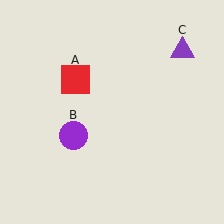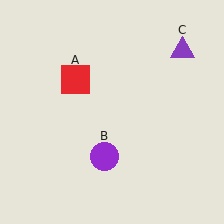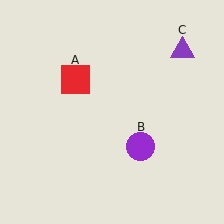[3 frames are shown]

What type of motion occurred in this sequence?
The purple circle (object B) rotated counterclockwise around the center of the scene.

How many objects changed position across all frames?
1 object changed position: purple circle (object B).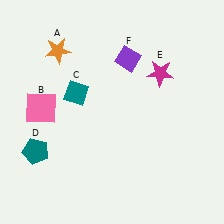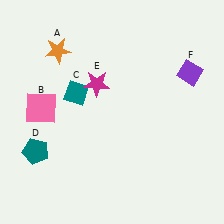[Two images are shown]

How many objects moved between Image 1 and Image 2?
2 objects moved between the two images.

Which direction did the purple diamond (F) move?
The purple diamond (F) moved right.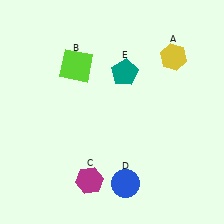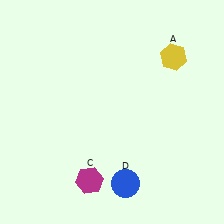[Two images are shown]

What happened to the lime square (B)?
The lime square (B) was removed in Image 2. It was in the top-left area of Image 1.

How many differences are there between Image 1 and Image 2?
There are 2 differences between the two images.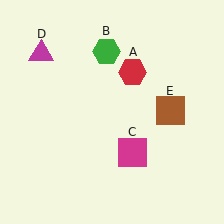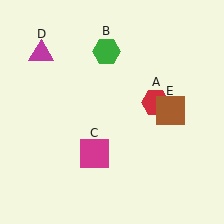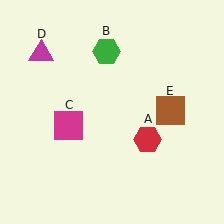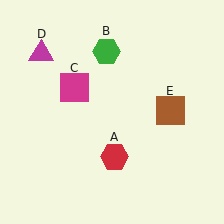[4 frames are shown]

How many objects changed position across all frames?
2 objects changed position: red hexagon (object A), magenta square (object C).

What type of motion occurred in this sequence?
The red hexagon (object A), magenta square (object C) rotated clockwise around the center of the scene.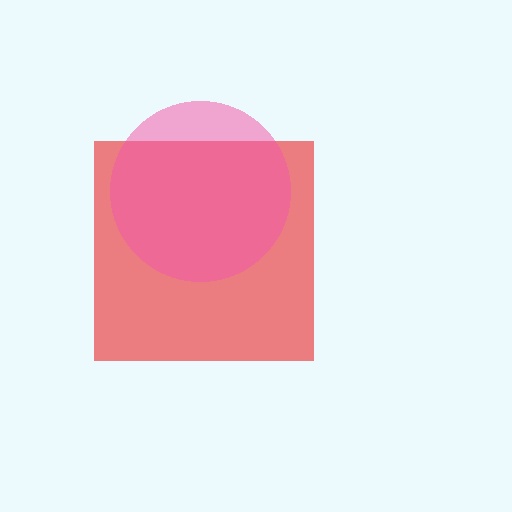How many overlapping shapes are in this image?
There are 2 overlapping shapes in the image.